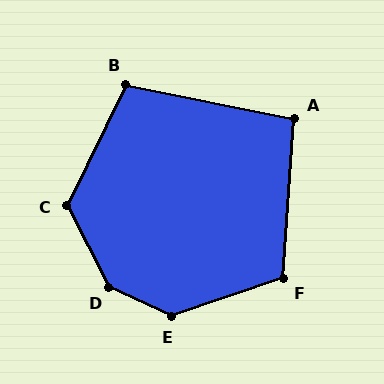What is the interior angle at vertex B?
Approximately 105 degrees (obtuse).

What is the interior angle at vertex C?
Approximately 127 degrees (obtuse).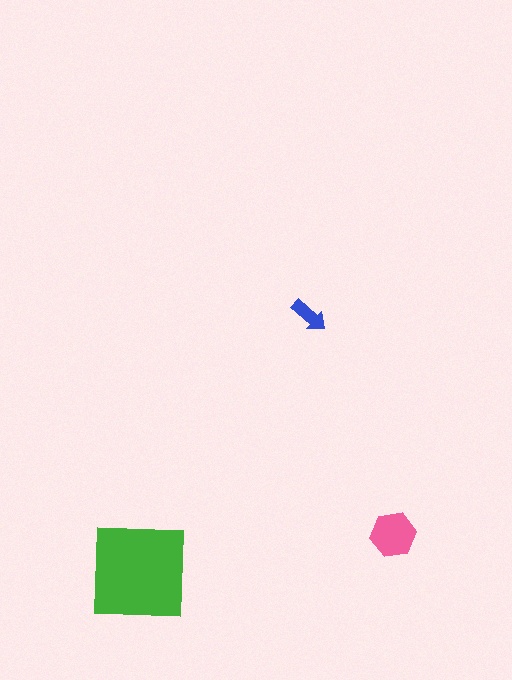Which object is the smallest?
The blue arrow.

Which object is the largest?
The green square.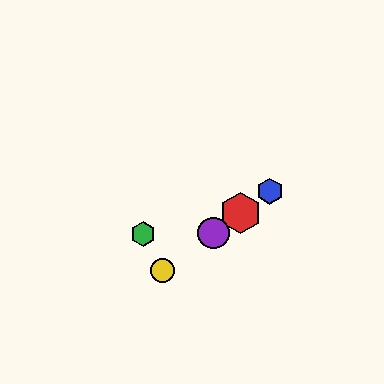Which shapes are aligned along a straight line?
The red hexagon, the blue hexagon, the yellow circle, the purple circle are aligned along a straight line.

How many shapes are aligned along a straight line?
4 shapes (the red hexagon, the blue hexagon, the yellow circle, the purple circle) are aligned along a straight line.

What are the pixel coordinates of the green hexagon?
The green hexagon is at (143, 234).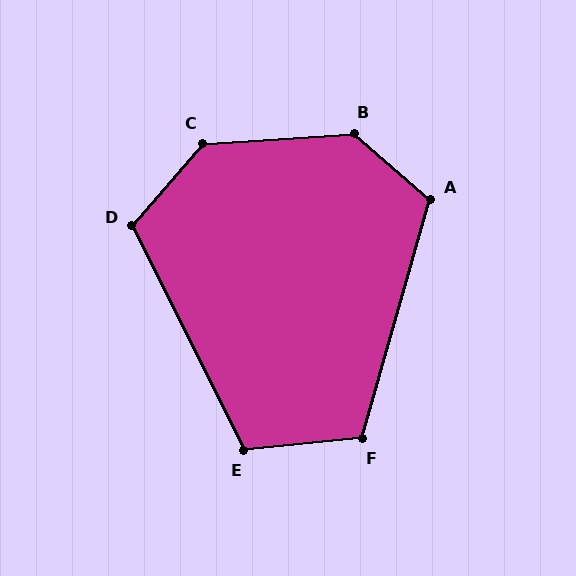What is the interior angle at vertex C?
Approximately 134 degrees (obtuse).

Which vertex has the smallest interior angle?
E, at approximately 111 degrees.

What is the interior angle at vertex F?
Approximately 111 degrees (obtuse).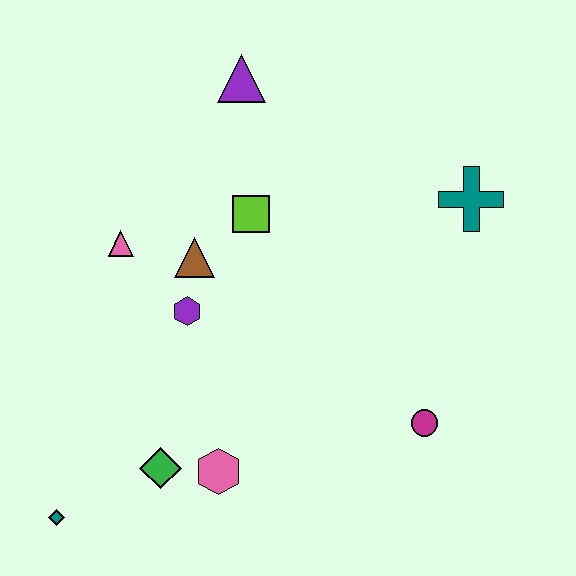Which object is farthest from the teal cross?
The teal diamond is farthest from the teal cross.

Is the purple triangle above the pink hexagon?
Yes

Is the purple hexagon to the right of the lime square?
No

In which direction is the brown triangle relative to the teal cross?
The brown triangle is to the left of the teal cross.